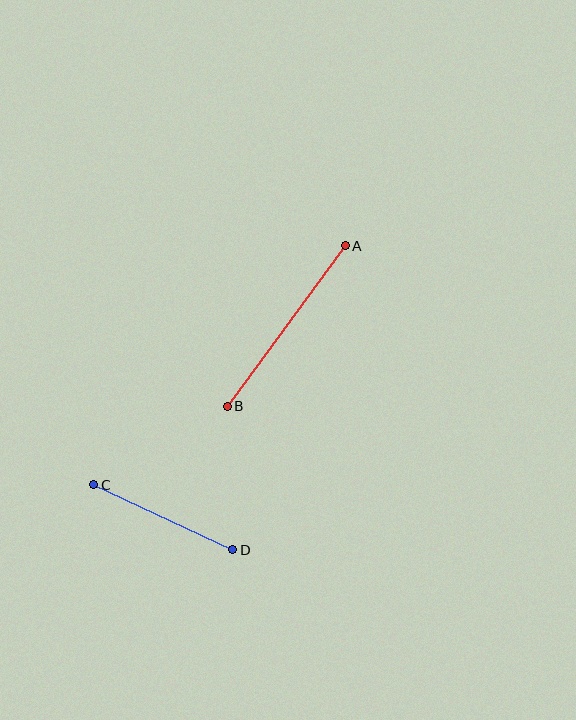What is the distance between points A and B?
The distance is approximately 199 pixels.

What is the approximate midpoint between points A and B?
The midpoint is at approximately (286, 326) pixels.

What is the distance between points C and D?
The distance is approximately 153 pixels.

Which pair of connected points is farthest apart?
Points A and B are farthest apart.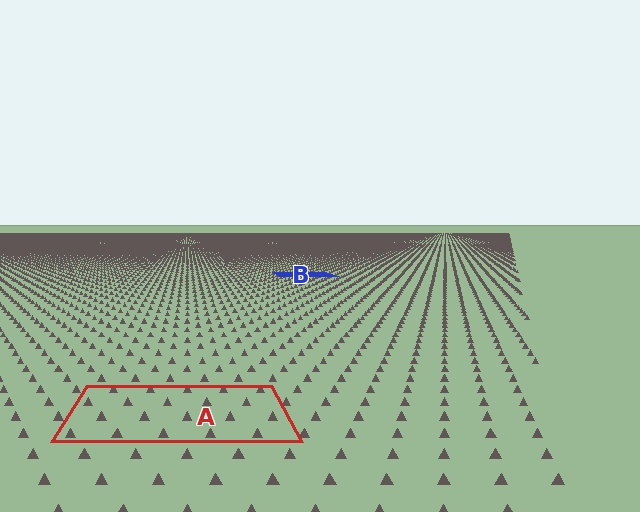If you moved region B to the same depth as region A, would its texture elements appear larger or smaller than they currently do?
They would appear larger. At a closer depth, the same texture elements are projected at a bigger on-screen size.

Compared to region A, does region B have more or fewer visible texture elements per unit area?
Region B has more texture elements per unit area — they are packed more densely because it is farther away.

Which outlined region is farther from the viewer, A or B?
Region B is farther from the viewer — the texture elements inside it appear smaller and more densely packed.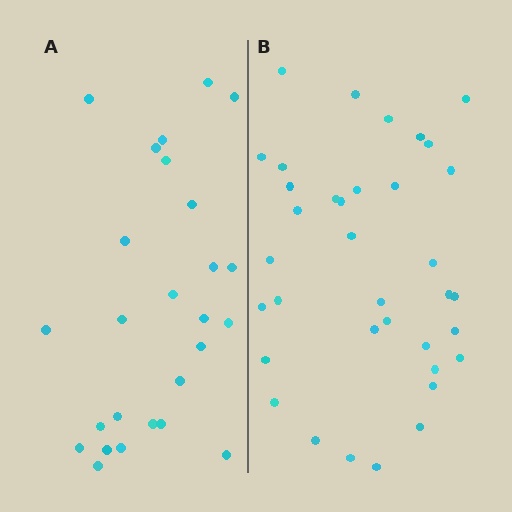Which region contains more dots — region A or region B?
Region B (the right region) has more dots.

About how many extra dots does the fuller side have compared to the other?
Region B has roughly 10 or so more dots than region A.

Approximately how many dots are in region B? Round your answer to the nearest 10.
About 40 dots. (The exact count is 36, which rounds to 40.)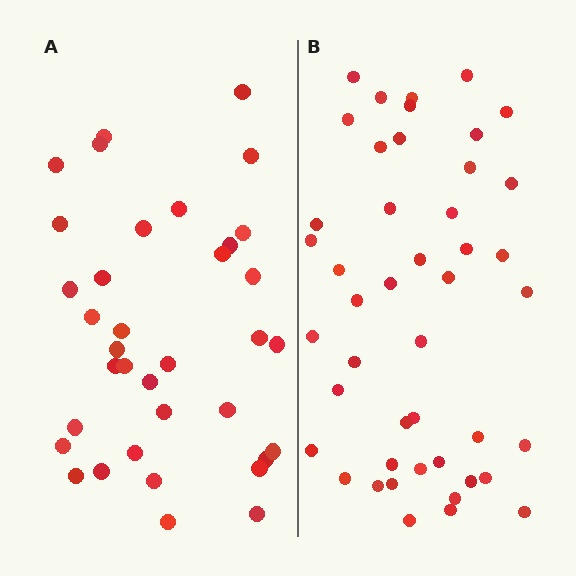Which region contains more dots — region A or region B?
Region B (the right region) has more dots.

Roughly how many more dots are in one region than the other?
Region B has roughly 8 or so more dots than region A.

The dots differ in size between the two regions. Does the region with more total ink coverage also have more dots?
No. Region A has more total ink coverage because its dots are larger, but region B actually contains more individual dots. Total area can be misleading — the number of items is what matters here.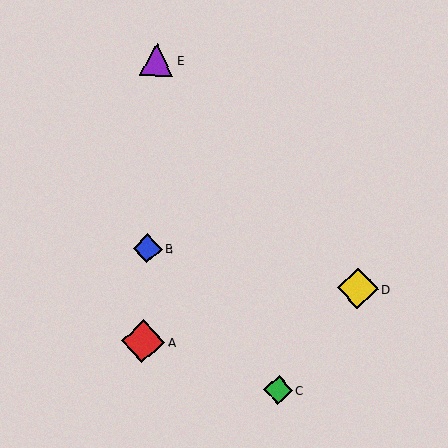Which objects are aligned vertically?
Objects A, B, E are aligned vertically.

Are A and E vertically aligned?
Yes, both are at x≈143.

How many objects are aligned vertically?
3 objects (A, B, E) are aligned vertically.